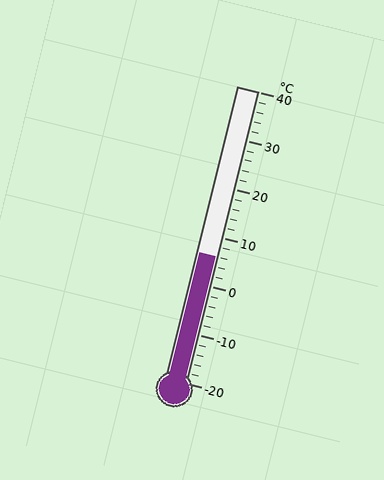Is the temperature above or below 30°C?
The temperature is below 30°C.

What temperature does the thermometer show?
The thermometer shows approximately 6°C.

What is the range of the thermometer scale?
The thermometer scale ranges from -20°C to 40°C.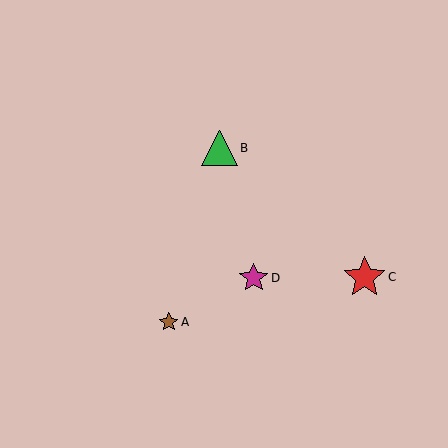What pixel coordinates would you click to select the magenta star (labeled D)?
Click at (254, 278) to select the magenta star D.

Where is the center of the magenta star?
The center of the magenta star is at (254, 278).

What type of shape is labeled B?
Shape B is a green triangle.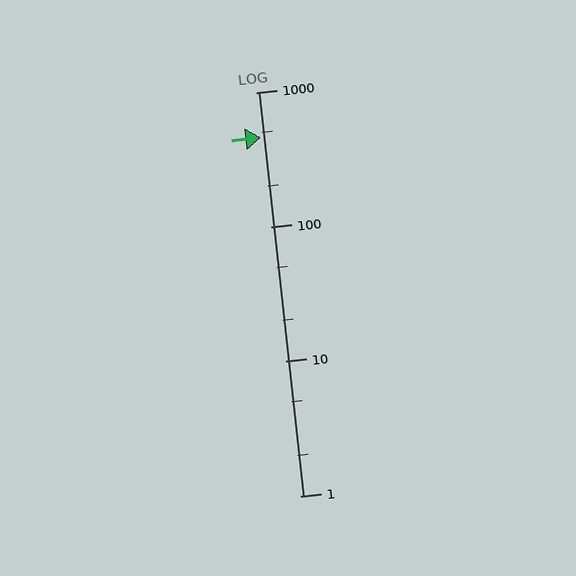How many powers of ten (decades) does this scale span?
The scale spans 3 decades, from 1 to 1000.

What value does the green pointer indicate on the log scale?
The pointer indicates approximately 460.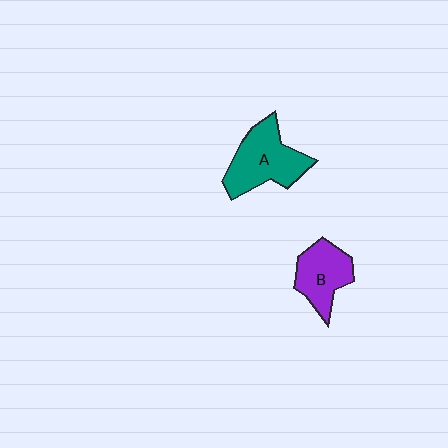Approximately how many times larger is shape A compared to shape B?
Approximately 1.3 times.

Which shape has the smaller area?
Shape B (purple).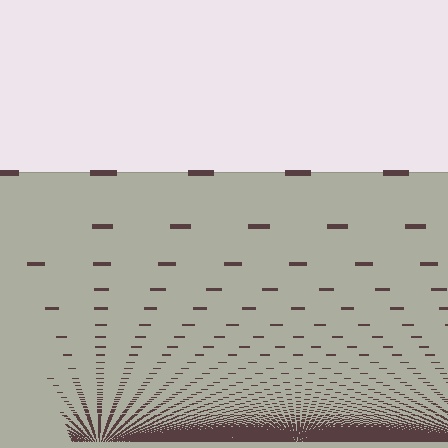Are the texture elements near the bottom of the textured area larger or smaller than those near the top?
Smaller. The gradient is inverted — elements near the bottom are smaller and denser.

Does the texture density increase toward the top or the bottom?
Density increases toward the bottom.